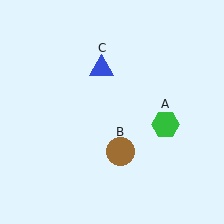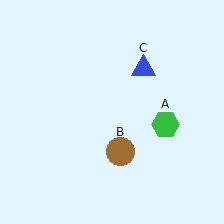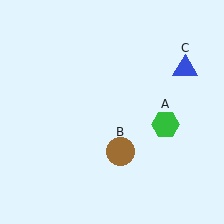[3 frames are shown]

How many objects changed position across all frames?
1 object changed position: blue triangle (object C).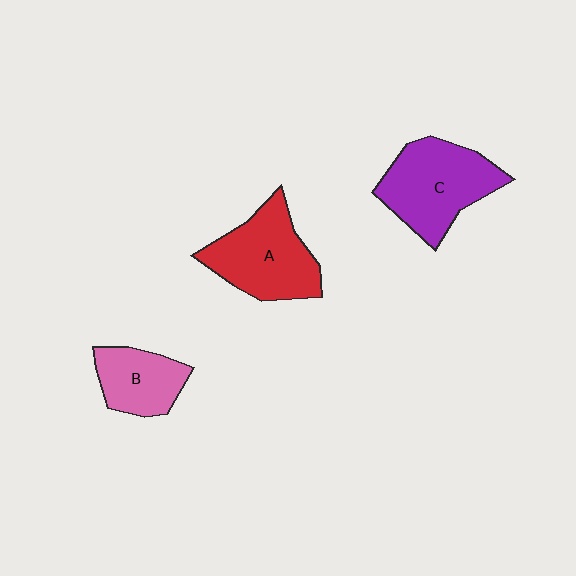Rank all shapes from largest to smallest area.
From largest to smallest: C (purple), A (red), B (pink).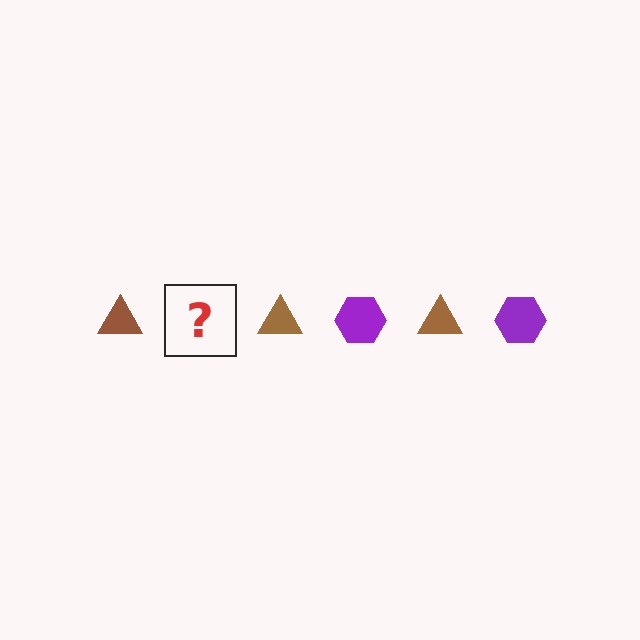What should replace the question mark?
The question mark should be replaced with a purple hexagon.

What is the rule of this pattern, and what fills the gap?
The rule is that the pattern alternates between brown triangle and purple hexagon. The gap should be filled with a purple hexagon.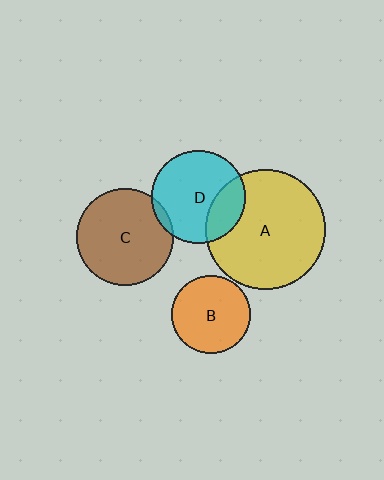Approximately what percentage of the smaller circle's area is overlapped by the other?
Approximately 25%.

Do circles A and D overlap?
Yes.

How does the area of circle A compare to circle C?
Approximately 1.6 times.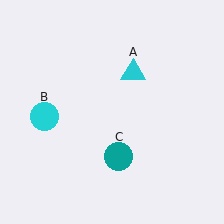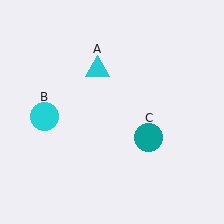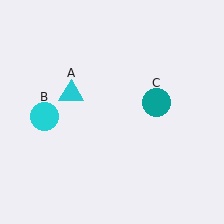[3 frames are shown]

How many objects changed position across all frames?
2 objects changed position: cyan triangle (object A), teal circle (object C).